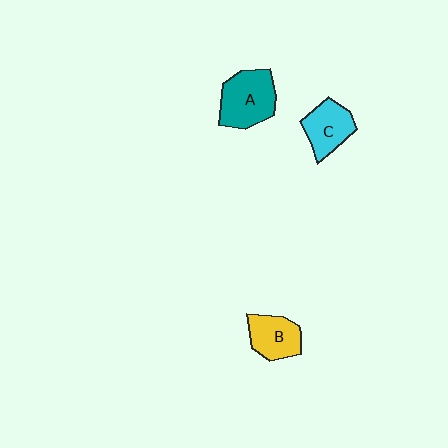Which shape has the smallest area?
Shape B (yellow).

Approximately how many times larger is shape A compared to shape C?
Approximately 1.3 times.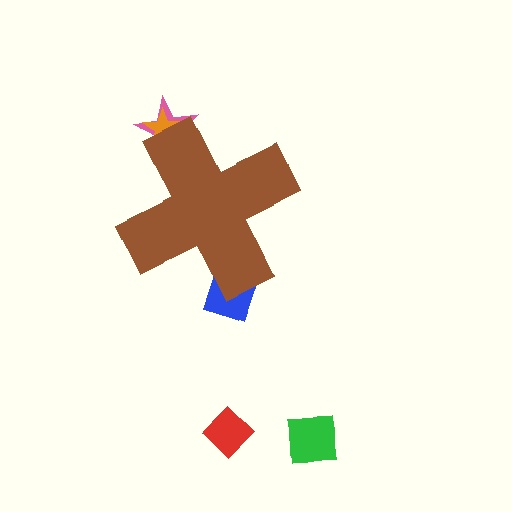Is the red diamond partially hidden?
No, the red diamond is fully visible.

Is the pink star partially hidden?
Yes, the pink star is partially hidden behind the brown cross.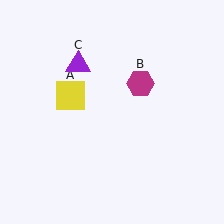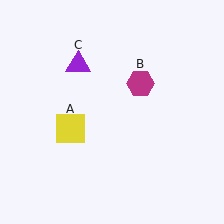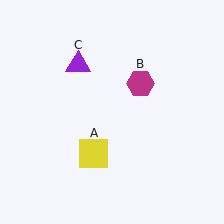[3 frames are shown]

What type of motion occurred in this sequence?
The yellow square (object A) rotated counterclockwise around the center of the scene.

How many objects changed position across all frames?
1 object changed position: yellow square (object A).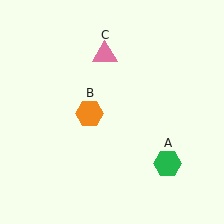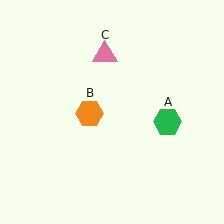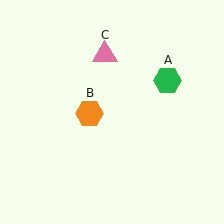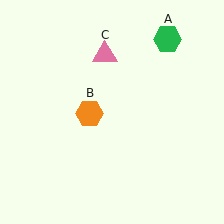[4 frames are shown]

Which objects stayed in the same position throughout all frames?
Orange hexagon (object B) and pink triangle (object C) remained stationary.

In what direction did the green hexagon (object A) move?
The green hexagon (object A) moved up.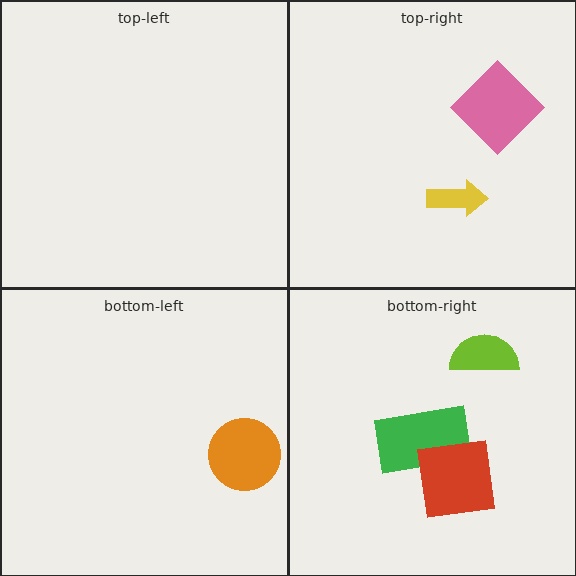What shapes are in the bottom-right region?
The green rectangle, the red square, the lime semicircle.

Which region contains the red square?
The bottom-right region.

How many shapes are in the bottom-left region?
1.